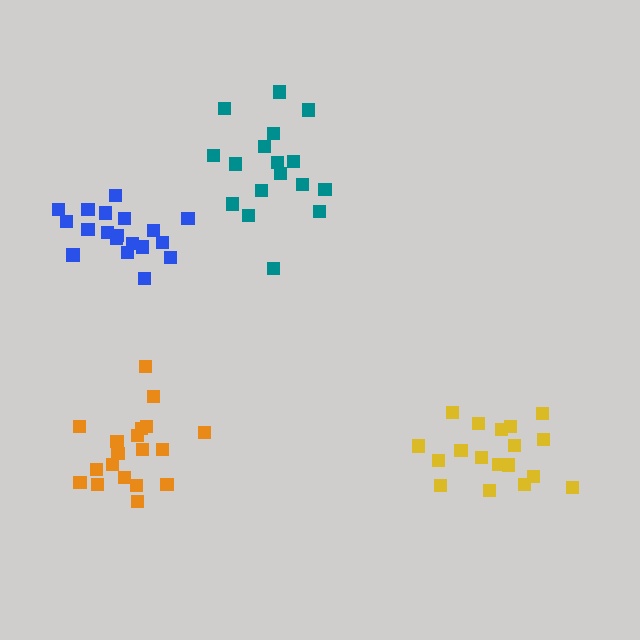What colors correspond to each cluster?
The clusters are colored: teal, orange, blue, yellow.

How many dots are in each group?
Group 1: 17 dots, Group 2: 19 dots, Group 3: 19 dots, Group 4: 18 dots (73 total).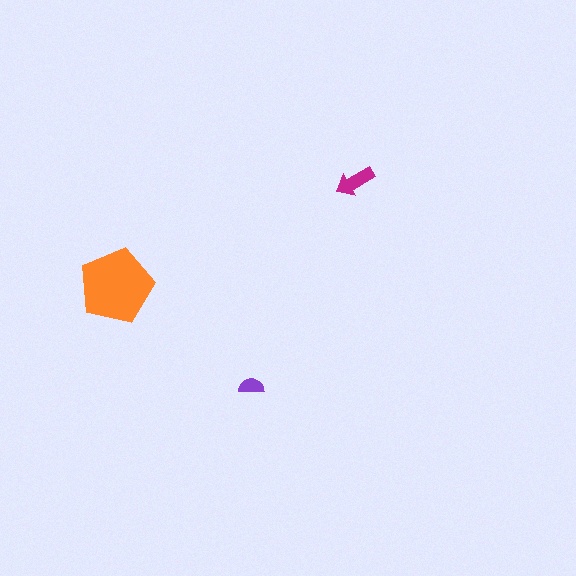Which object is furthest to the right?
The magenta arrow is rightmost.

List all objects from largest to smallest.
The orange pentagon, the magenta arrow, the purple semicircle.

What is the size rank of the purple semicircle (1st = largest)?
3rd.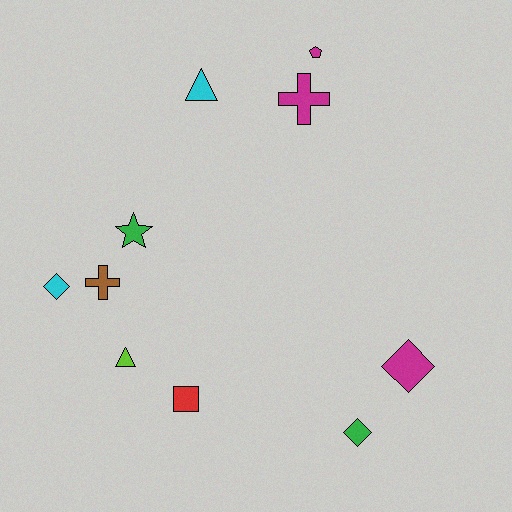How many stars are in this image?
There is 1 star.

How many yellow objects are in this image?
There are no yellow objects.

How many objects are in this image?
There are 10 objects.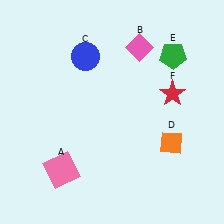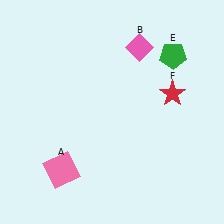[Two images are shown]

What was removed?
The orange diamond (D), the blue circle (C) were removed in Image 2.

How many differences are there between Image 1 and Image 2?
There are 2 differences between the two images.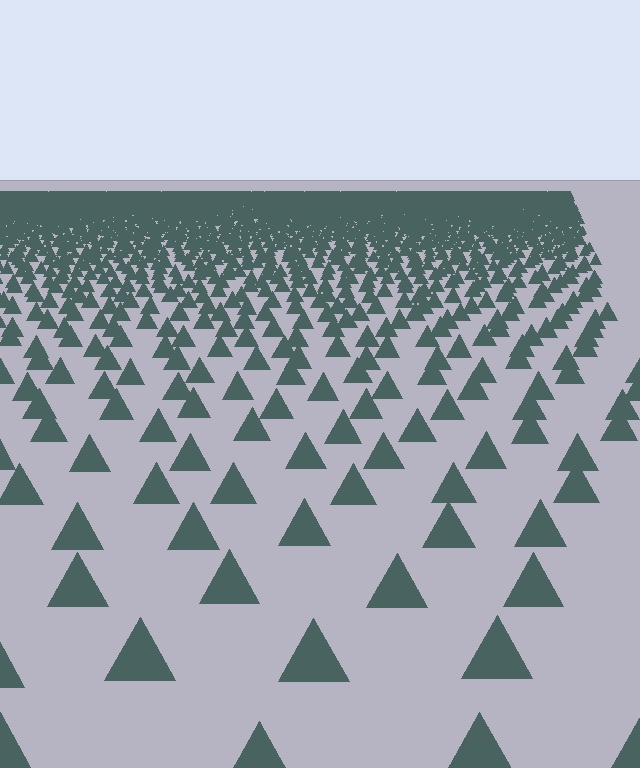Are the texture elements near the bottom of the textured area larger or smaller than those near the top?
Larger. Near the bottom, elements are closer to the viewer and appear at a bigger on-screen size.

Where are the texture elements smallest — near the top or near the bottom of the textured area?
Near the top.